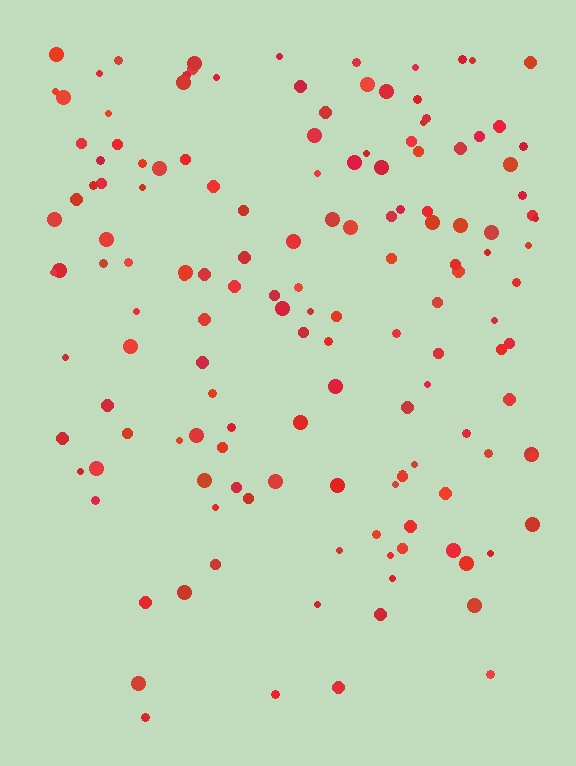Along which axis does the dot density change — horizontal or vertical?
Vertical.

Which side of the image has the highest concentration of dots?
The top.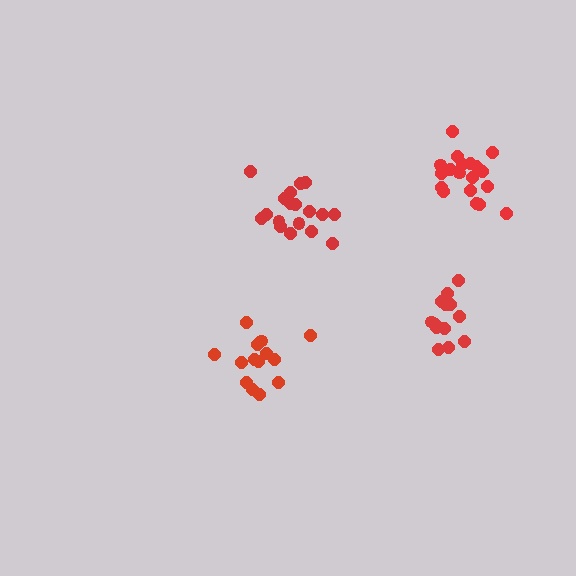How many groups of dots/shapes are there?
There are 4 groups.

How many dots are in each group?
Group 1: 19 dots, Group 2: 13 dots, Group 3: 14 dots, Group 4: 18 dots (64 total).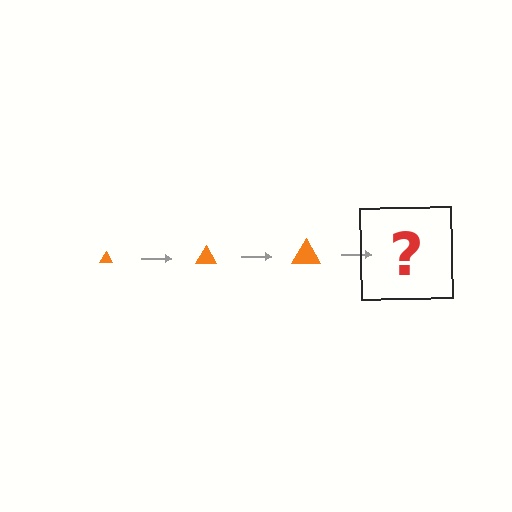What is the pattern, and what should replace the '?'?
The pattern is that the triangle gets progressively larger each step. The '?' should be an orange triangle, larger than the previous one.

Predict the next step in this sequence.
The next step is an orange triangle, larger than the previous one.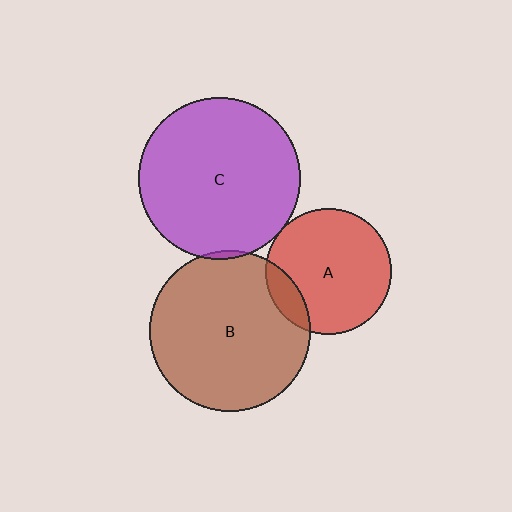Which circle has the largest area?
Circle C (purple).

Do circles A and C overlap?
Yes.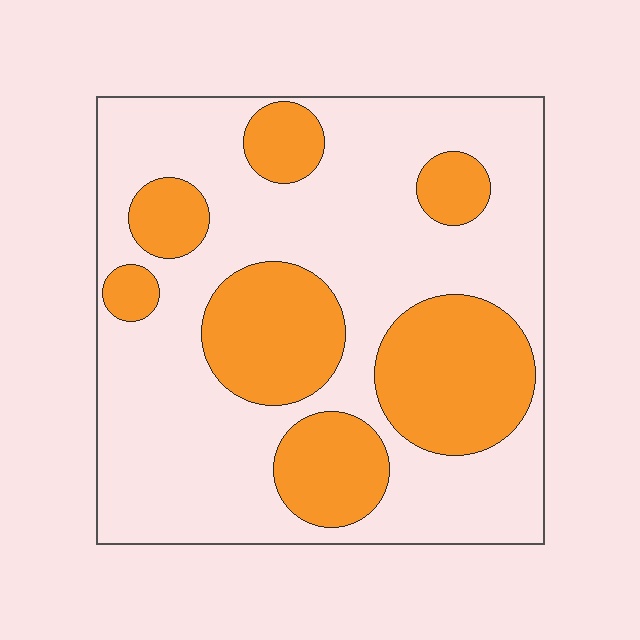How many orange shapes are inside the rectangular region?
7.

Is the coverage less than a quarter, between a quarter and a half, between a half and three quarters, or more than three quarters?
Between a quarter and a half.